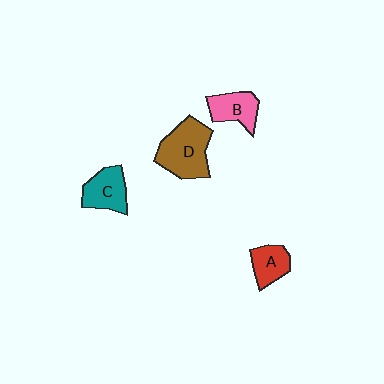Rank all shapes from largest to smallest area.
From largest to smallest: D (brown), C (teal), B (pink), A (red).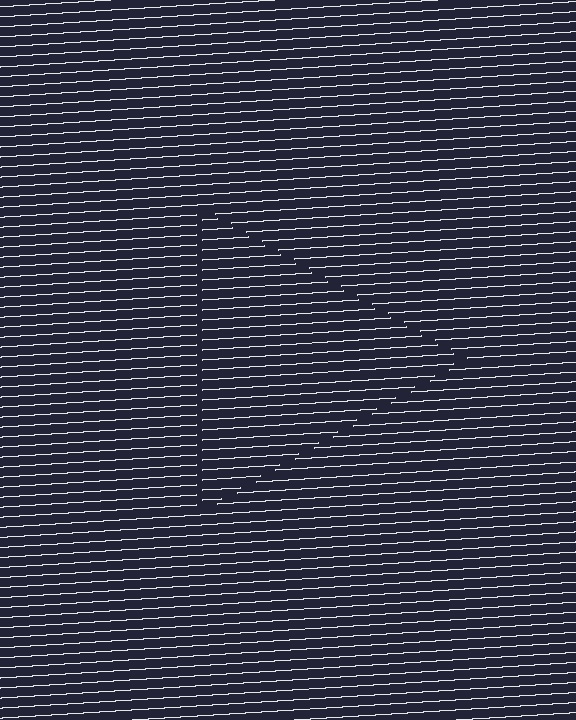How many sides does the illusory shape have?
3 sides — the line-ends trace a triangle.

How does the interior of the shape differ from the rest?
The interior of the shape contains the same grating, shifted by half a period — the contour is defined by the phase discontinuity where line-ends from the inner and outer gratings abut.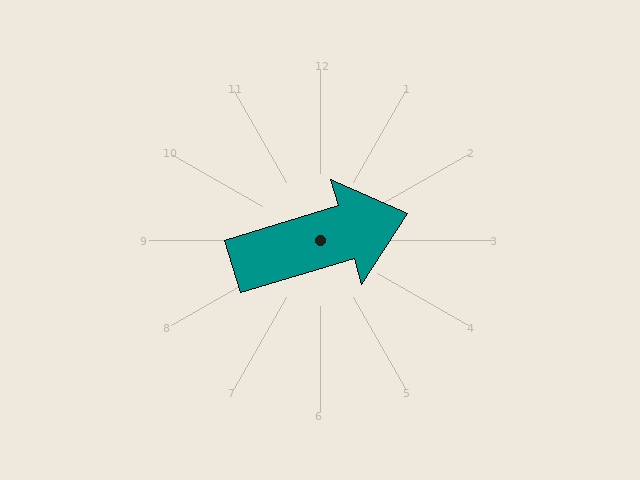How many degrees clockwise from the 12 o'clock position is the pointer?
Approximately 73 degrees.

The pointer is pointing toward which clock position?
Roughly 2 o'clock.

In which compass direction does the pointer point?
East.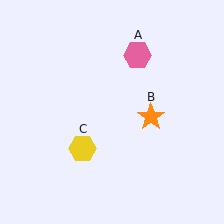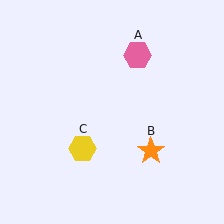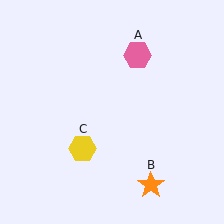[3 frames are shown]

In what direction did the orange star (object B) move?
The orange star (object B) moved down.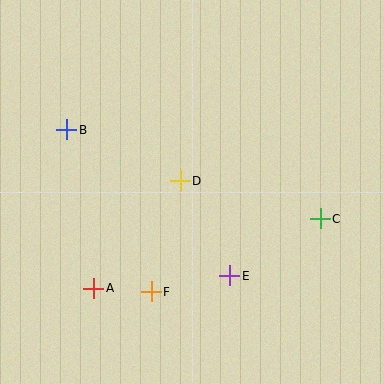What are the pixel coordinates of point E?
Point E is at (230, 276).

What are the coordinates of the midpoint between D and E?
The midpoint between D and E is at (205, 228).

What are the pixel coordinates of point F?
Point F is at (151, 292).